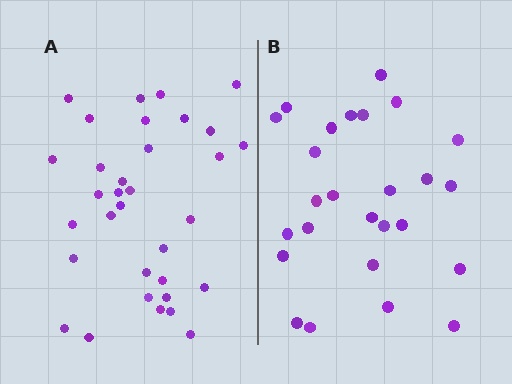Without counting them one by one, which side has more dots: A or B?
Region A (the left region) has more dots.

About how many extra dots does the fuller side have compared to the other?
Region A has roughly 8 or so more dots than region B.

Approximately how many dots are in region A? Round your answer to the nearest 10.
About 30 dots. (The exact count is 33, which rounds to 30.)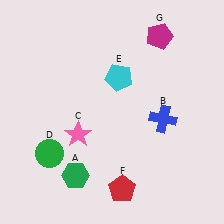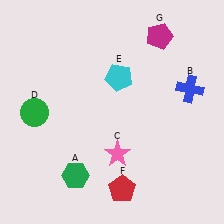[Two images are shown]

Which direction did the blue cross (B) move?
The blue cross (B) moved up.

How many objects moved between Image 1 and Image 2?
3 objects moved between the two images.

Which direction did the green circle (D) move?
The green circle (D) moved up.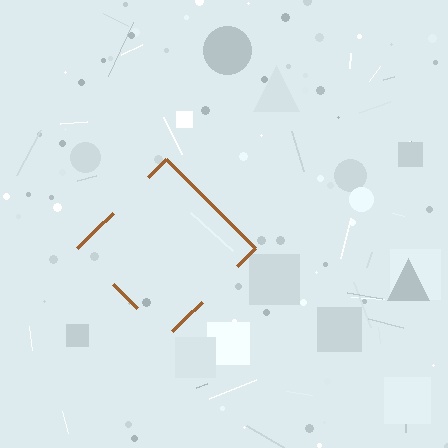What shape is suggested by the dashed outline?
The dashed outline suggests a diamond.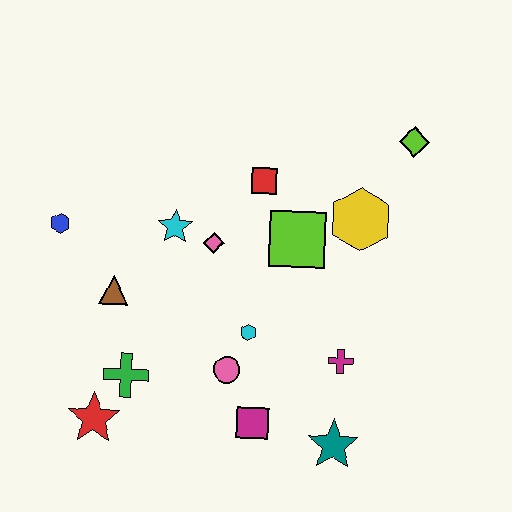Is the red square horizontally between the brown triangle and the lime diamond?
Yes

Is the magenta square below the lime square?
Yes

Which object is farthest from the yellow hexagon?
The red star is farthest from the yellow hexagon.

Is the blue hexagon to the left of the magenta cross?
Yes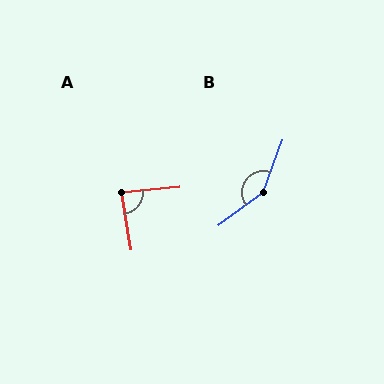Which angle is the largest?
B, at approximately 146 degrees.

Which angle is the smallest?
A, at approximately 86 degrees.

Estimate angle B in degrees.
Approximately 146 degrees.